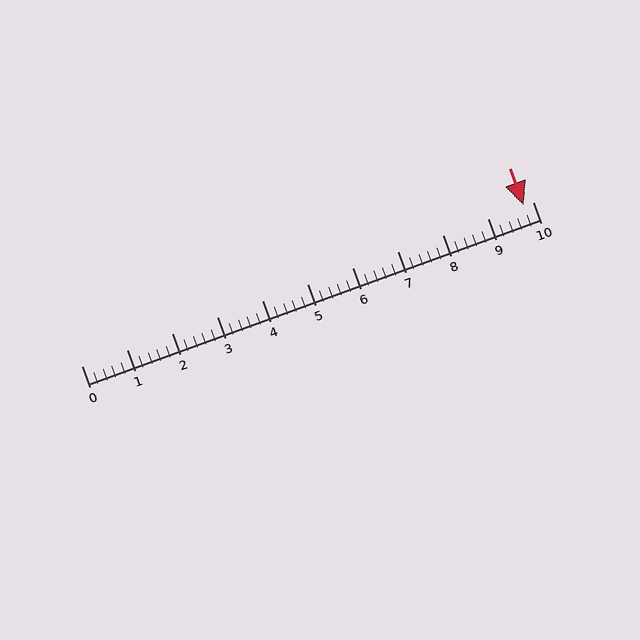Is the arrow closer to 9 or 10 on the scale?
The arrow is closer to 10.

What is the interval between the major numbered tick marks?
The major tick marks are spaced 1 units apart.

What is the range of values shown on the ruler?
The ruler shows values from 0 to 10.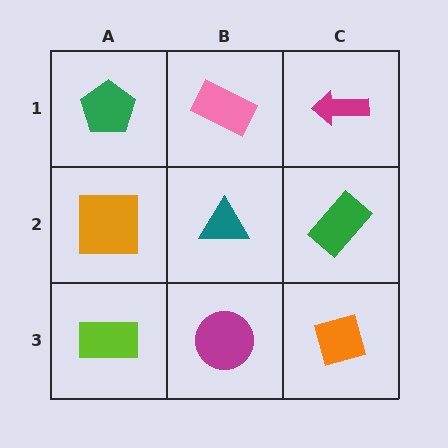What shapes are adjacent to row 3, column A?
An orange square (row 2, column A), a magenta circle (row 3, column B).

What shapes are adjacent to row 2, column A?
A green pentagon (row 1, column A), a lime rectangle (row 3, column A), a teal triangle (row 2, column B).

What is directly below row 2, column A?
A lime rectangle.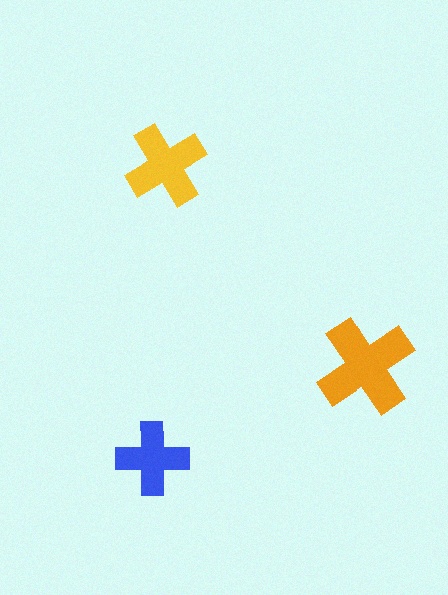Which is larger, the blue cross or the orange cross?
The orange one.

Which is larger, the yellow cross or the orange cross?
The orange one.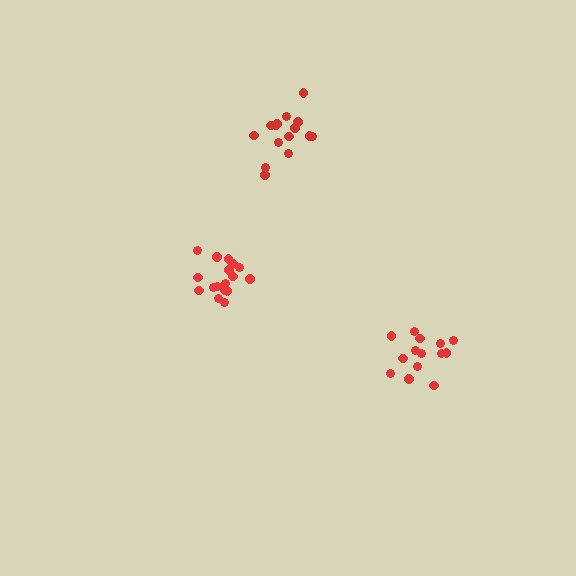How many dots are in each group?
Group 1: 15 dots, Group 2: 14 dots, Group 3: 17 dots (46 total).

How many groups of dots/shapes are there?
There are 3 groups.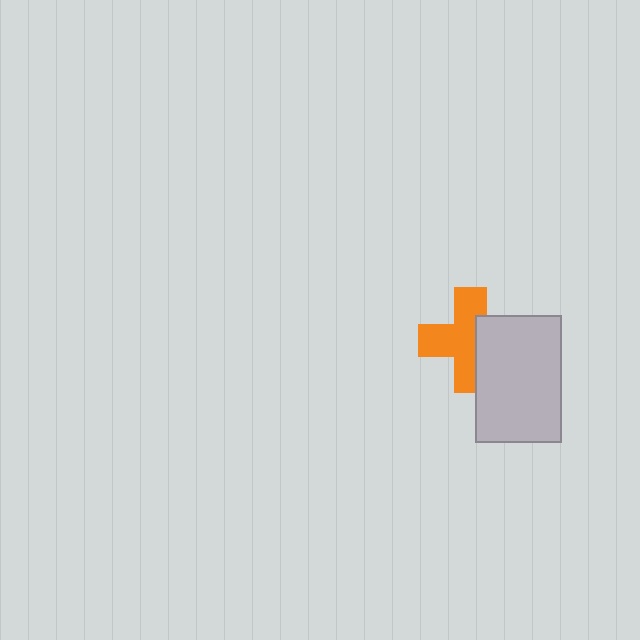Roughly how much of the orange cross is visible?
About half of it is visible (roughly 64%).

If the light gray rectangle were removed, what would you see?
You would see the complete orange cross.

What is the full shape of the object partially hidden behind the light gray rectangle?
The partially hidden object is an orange cross.